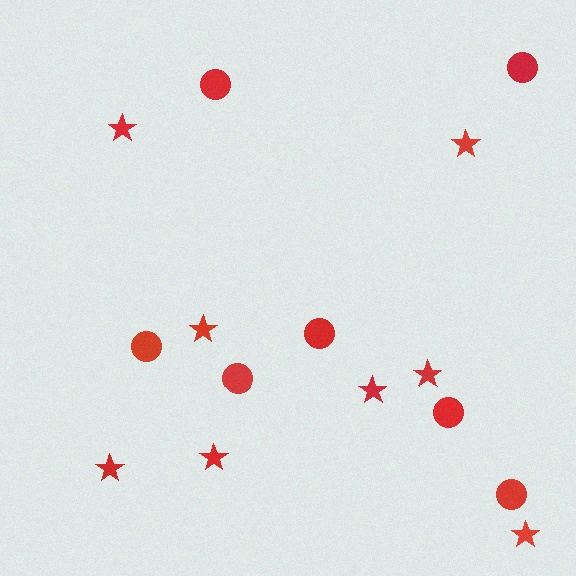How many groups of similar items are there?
There are 2 groups: one group of circles (7) and one group of stars (8).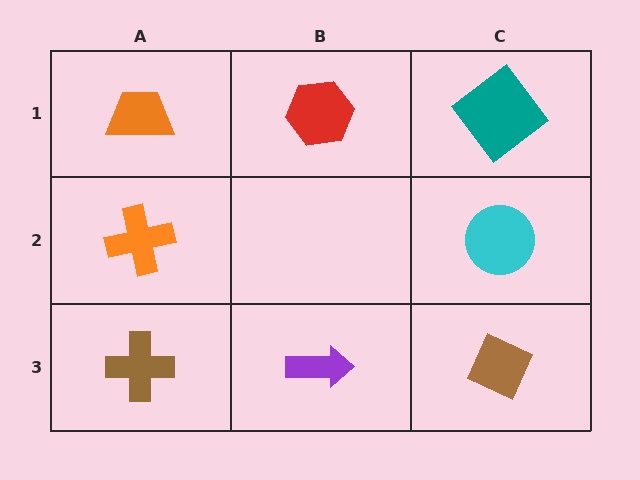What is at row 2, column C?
A cyan circle.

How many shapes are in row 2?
2 shapes.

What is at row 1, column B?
A red hexagon.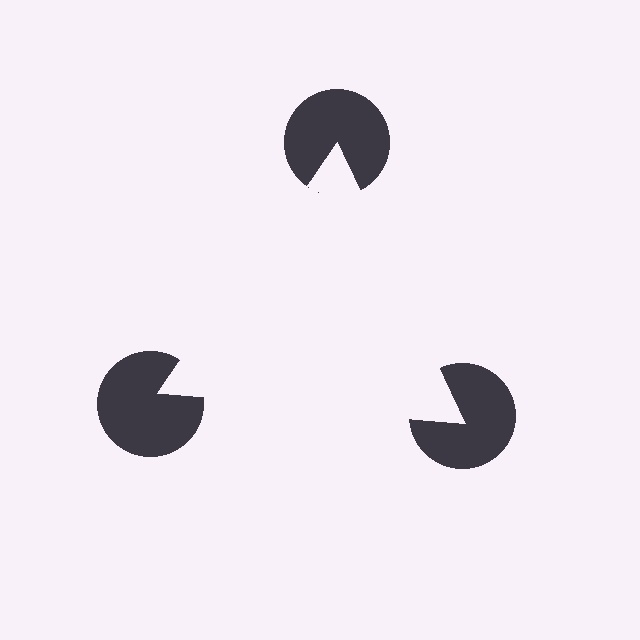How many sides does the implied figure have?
3 sides.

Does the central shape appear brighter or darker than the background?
It typically appears slightly brighter than the background, even though no actual brightness change is drawn.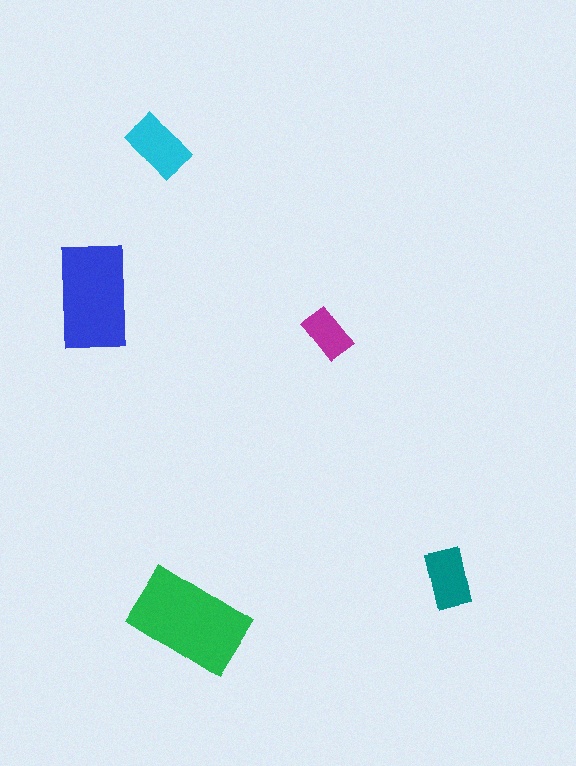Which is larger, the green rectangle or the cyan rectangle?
The green one.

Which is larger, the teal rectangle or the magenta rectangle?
The teal one.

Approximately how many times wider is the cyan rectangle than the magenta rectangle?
About 1.5 times wider.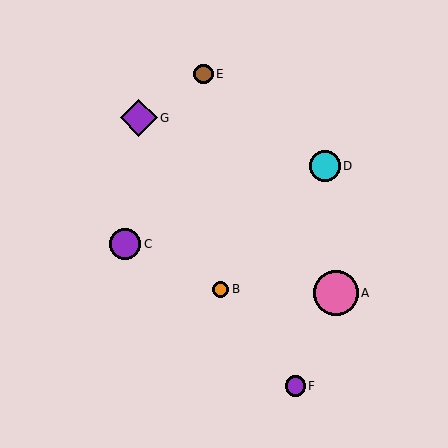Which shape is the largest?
The pink circle (labeled A) is the largest.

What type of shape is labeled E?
Shape E is a brown circle.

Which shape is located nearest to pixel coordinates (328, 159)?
The cyan circle (labeled D) at (325, 166) is nearest to that location.